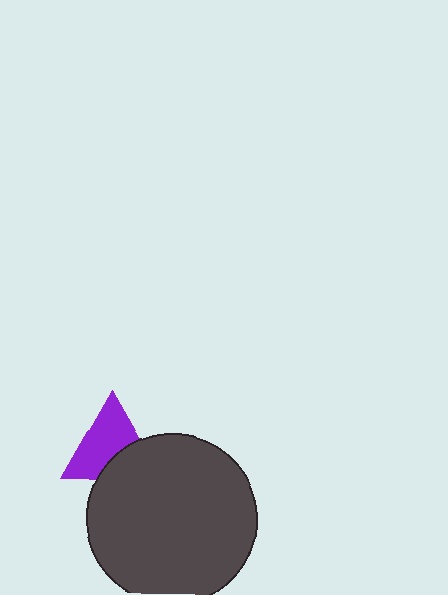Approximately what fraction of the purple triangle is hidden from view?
Roughly 34% of the purple triangle is hidden behind the dark gray circle.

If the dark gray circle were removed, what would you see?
You would see the complete purple triangle.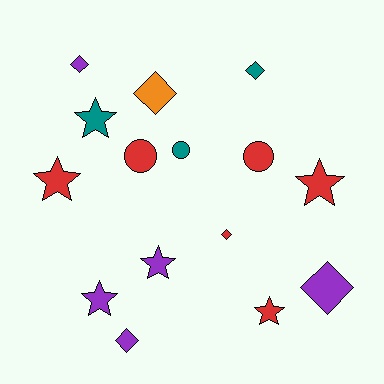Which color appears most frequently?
Red, with 6 objects.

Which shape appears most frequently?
Star, with 6 objects.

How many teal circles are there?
There is 1 teal circle.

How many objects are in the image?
There are 15 objects.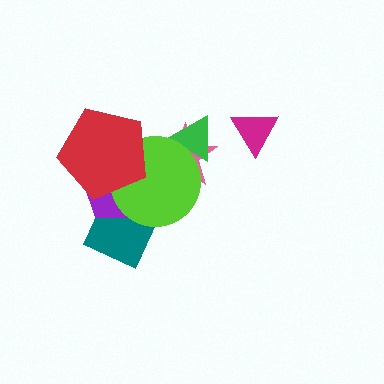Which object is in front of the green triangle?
The lime circle is in front of the green triangle.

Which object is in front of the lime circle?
The red pentagon is in front of the lime circle.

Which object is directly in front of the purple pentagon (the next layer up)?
The lime circle is directly in front of the purple pentagon.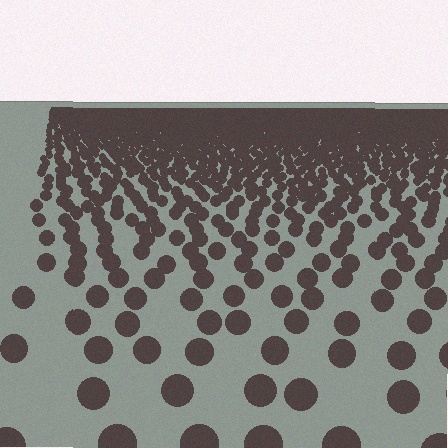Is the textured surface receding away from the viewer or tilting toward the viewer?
The surface is receding away from the viewer. Texture elements get smaller and denser toward the top.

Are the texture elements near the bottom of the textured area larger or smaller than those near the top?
Larger. Near the bottom, elements are closer to the viewer and appear at a bigger on-screen size.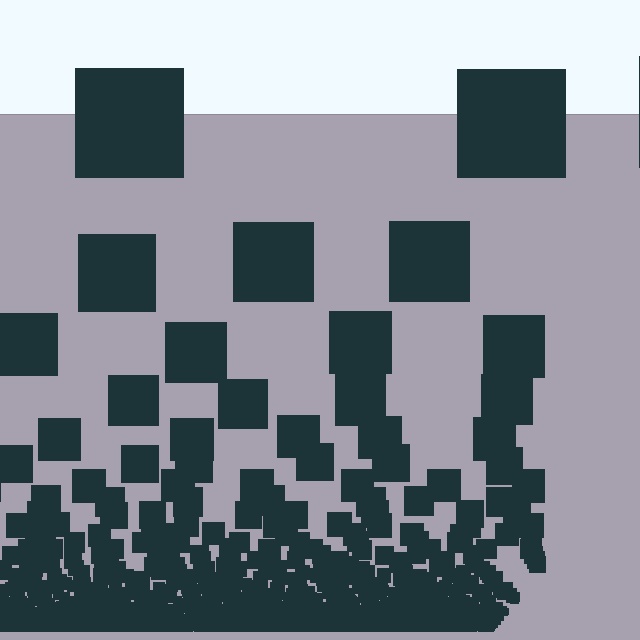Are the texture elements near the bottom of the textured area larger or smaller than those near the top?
Smaller. The gradient is inverted — elements near the bottom are smaller and denser.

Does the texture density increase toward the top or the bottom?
Density increases toward the bottom.